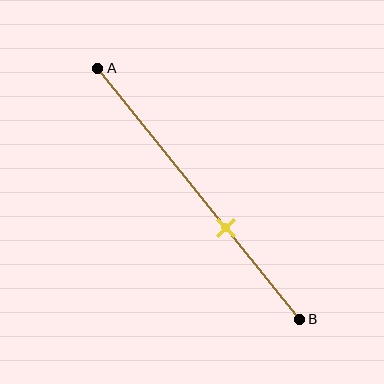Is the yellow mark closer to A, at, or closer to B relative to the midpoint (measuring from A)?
The yellow mark is closer to point B than the midpoint of segment AB.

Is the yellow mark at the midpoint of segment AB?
No, the mark is at about 65% from A, not at the 50% midpoint.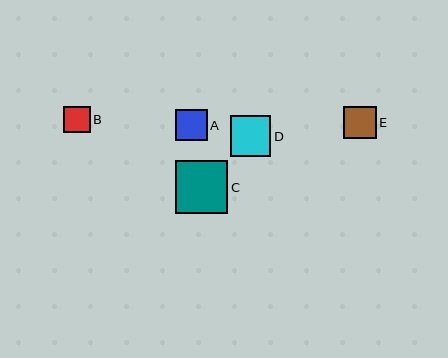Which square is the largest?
Square C is the largest with a size of approximately 53 pixels.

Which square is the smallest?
Square B is the smallest with a size of approximately 26 pixels.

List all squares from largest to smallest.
From largest to smallest: C, D, E, A, B.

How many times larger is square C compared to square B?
Square C is approximately 2.0 times the size of square B.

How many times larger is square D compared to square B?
Square D is approximately 1.5 times the size of square B.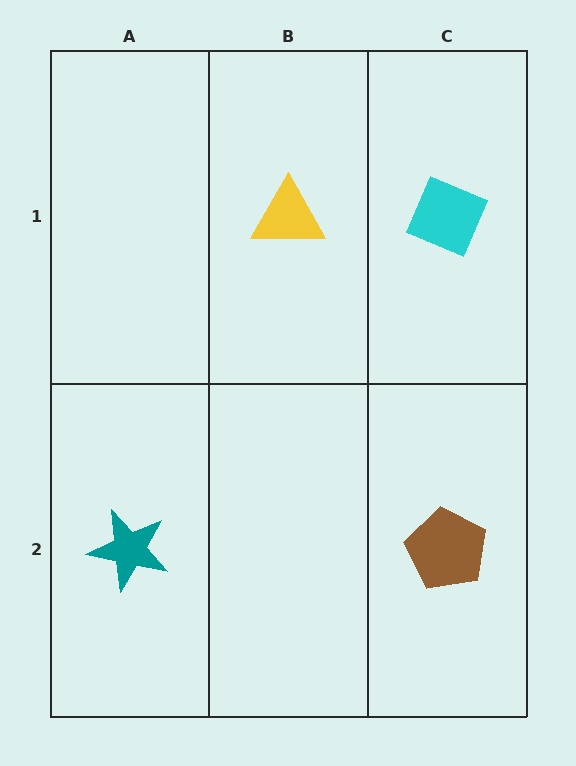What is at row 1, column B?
A yellow triangle.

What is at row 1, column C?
A cyan diamond.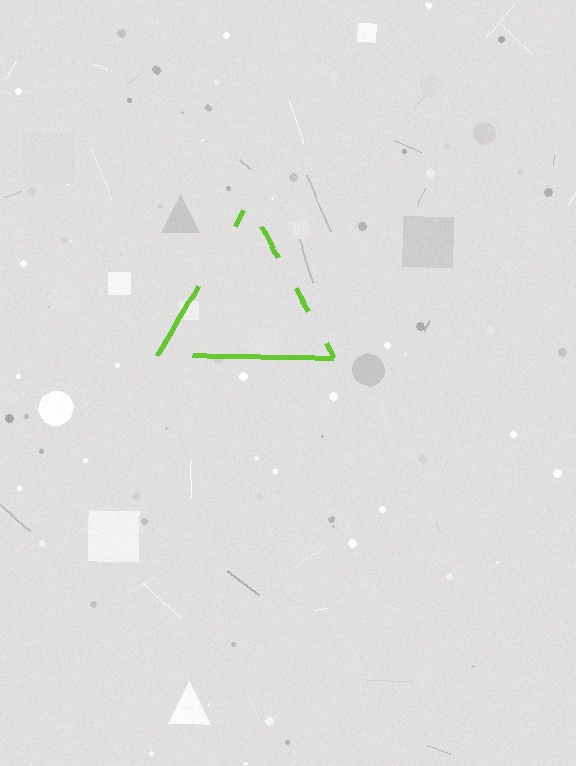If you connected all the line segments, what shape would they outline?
They would outline a triangle.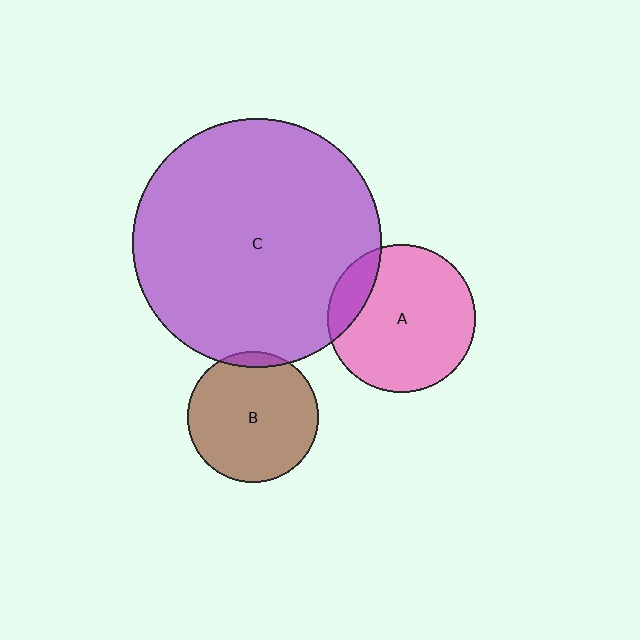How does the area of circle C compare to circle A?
Approximately 2.8 times.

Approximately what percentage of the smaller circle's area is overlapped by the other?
Approximately 5%.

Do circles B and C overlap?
Yes.